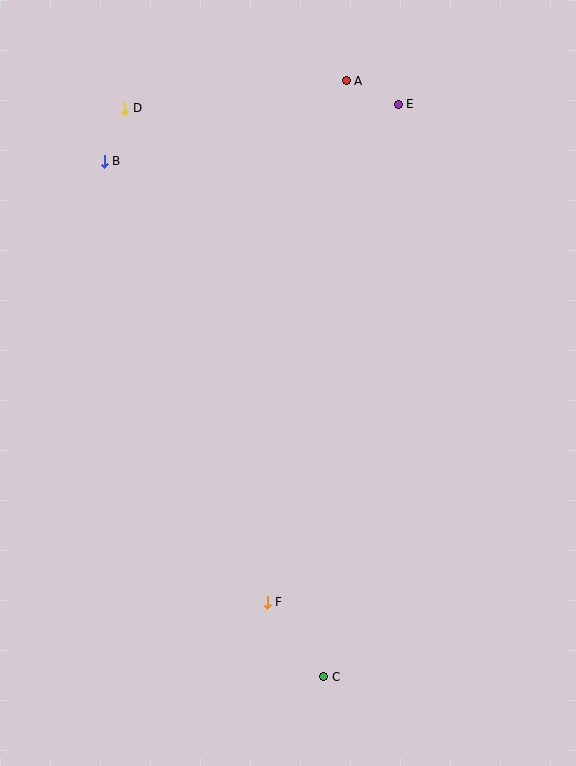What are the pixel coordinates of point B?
Point B is at (104, 161).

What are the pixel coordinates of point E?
Point E is at (398, 104).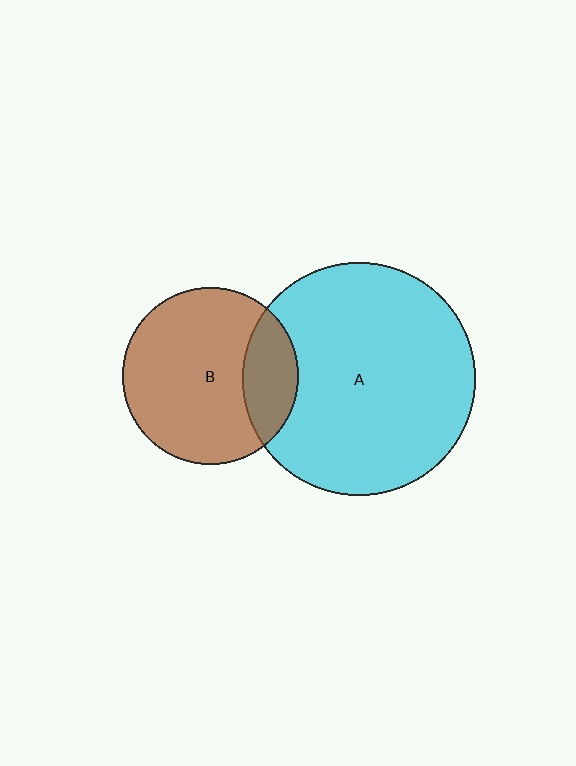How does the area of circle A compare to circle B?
Approximately 1.8 times.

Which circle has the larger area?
Circle A (cyan).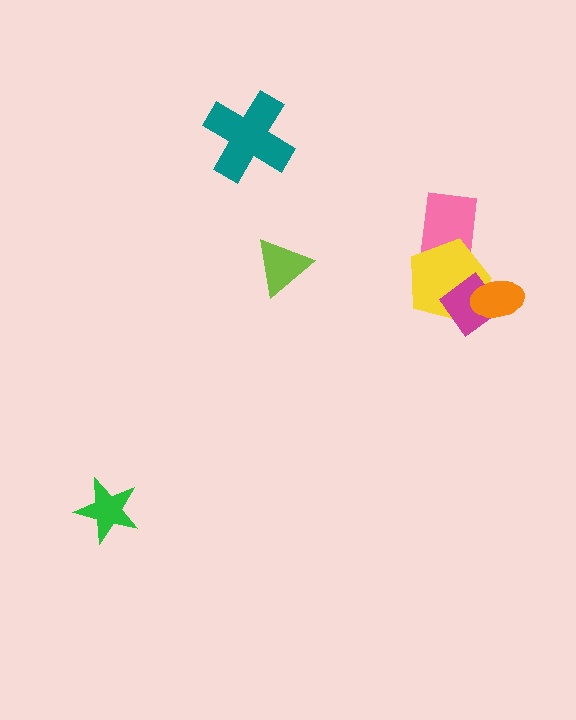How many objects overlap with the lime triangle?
0 objects overlap with the lime triangle.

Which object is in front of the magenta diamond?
The orange ellipse is in front of the magenta diamond.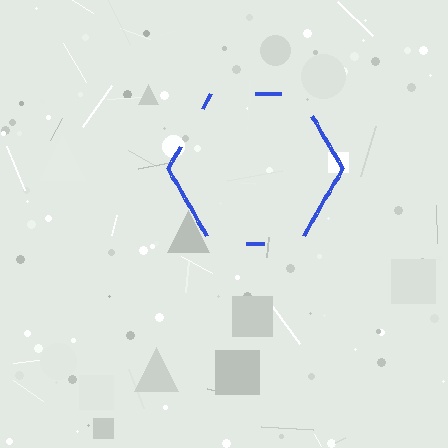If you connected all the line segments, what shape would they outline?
They would outline a hexagon.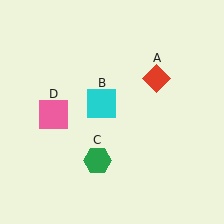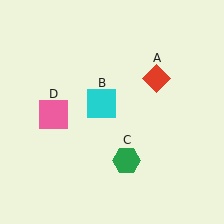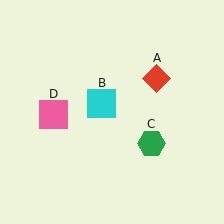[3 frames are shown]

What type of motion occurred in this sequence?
The green hexagon (object C) rotated counterclockwise around the center of the scene.